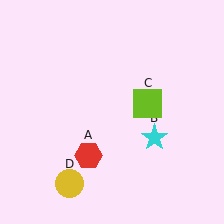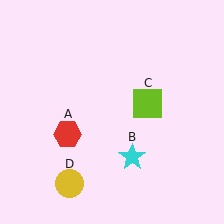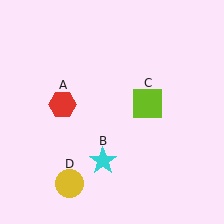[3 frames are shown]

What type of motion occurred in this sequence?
The red hexagon (object A), cyan star (object B) rotated clockwise around the center of the scene.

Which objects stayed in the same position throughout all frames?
Lime square (object C) and yellow circle (object D) remained stationary.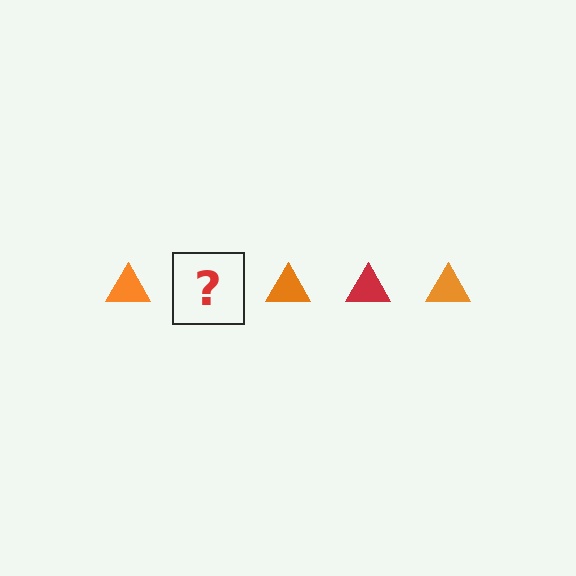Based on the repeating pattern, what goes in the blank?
The blank should be a red triangle.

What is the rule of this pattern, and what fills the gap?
The rule is that the pattern cycles through orange, red triangles. The gap should be filled with a red triangle.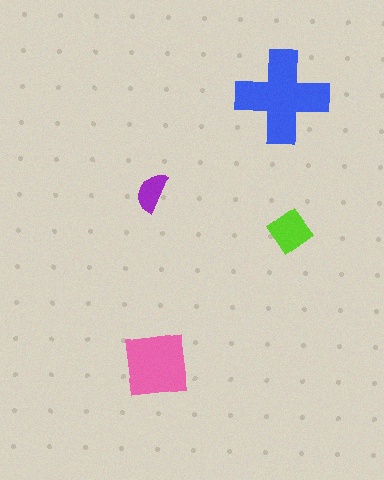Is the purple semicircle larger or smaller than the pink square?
Smaller.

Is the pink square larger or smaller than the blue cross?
Smaller.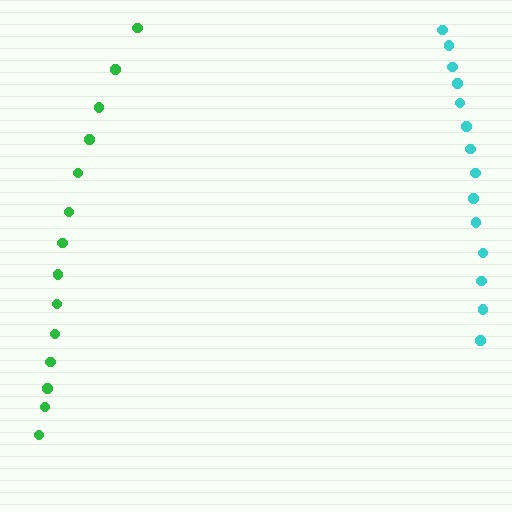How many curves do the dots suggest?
There are 2 distinct paths.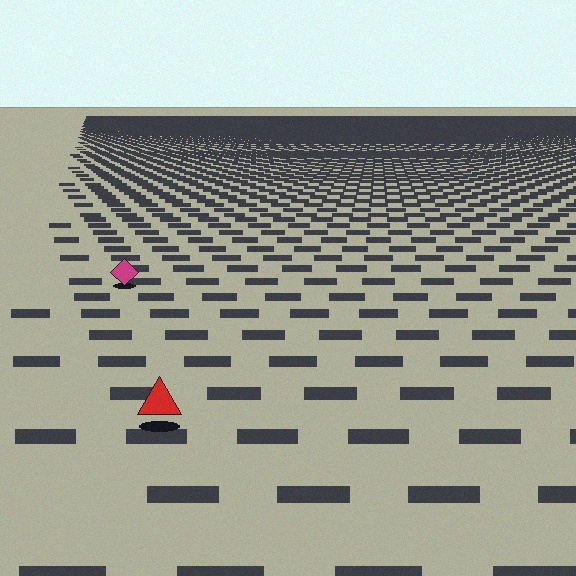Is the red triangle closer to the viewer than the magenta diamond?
Yes. The red triangle is closer — you can tell from the texture gradient: the ground texture is coarser near it.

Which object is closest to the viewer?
The red triangle is closest. The texture marks near it are larger and more spread out.